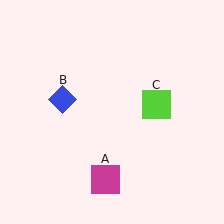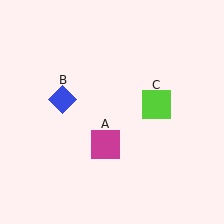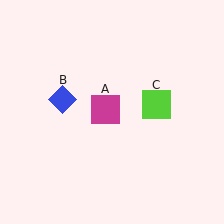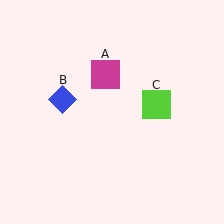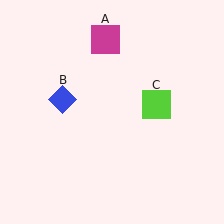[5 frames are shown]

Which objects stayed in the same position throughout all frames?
Blue diamond (object B) and lime square (object C) remained stationary.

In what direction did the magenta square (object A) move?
The magenta square (object A) moved up.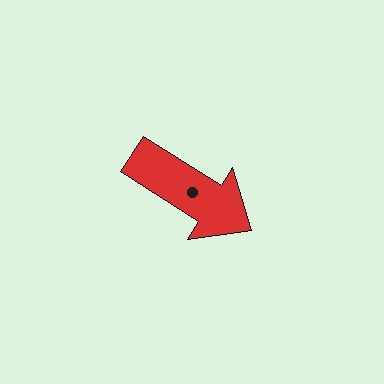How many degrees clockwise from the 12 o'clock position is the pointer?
Approximately 122 degrees.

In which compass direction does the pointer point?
Southeast.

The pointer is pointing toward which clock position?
Roughly 4 o'clock.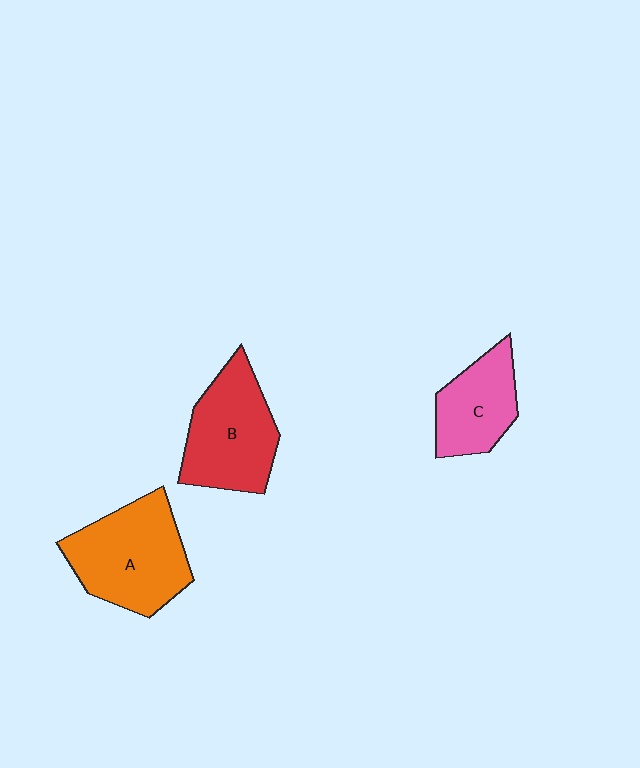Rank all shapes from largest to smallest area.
From largest to smallest: A (orange), B (red), C (pink).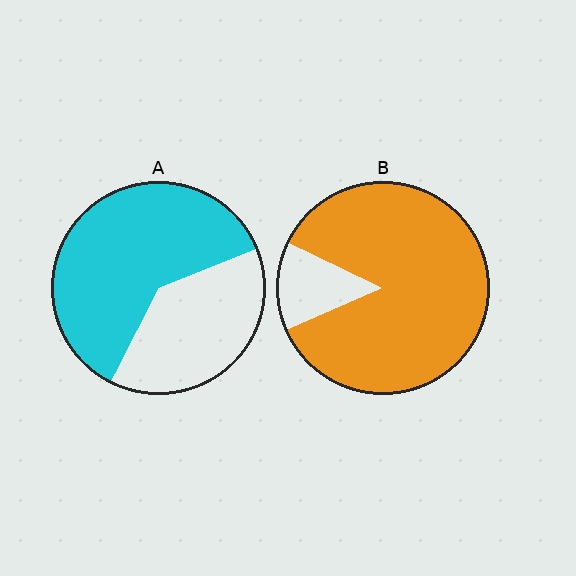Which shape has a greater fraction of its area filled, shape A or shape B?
Shape B.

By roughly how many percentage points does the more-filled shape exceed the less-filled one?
By roughly 25 percentage points (B over A).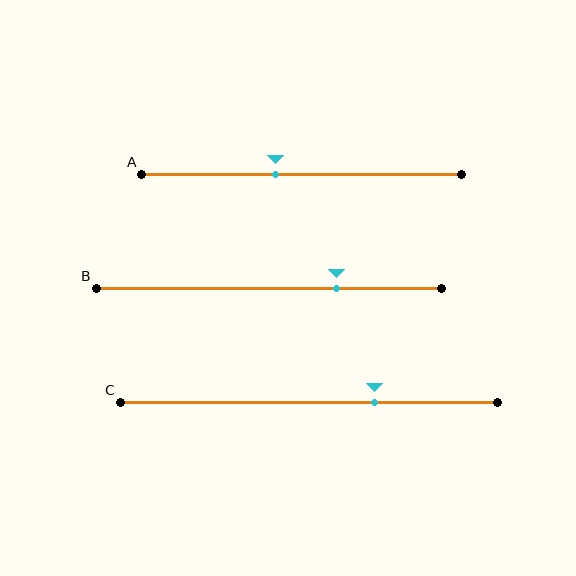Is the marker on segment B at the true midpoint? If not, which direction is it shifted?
No, the marker on segment B is shifted to the right by about 20% of the segment length.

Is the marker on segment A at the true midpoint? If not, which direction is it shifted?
No, the marker on segment A is shifted to the left by about 8% of the segment length.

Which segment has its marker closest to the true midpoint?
Segment A has its marker closest to the true midpoint.